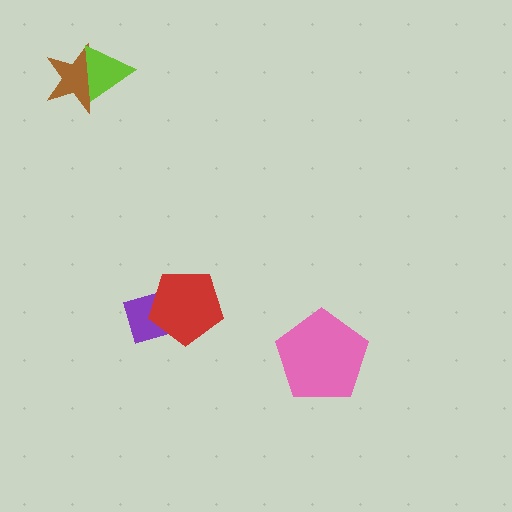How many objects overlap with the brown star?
1 object overlaps with the brown star.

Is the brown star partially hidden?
Yes, it is partially covered by another shape.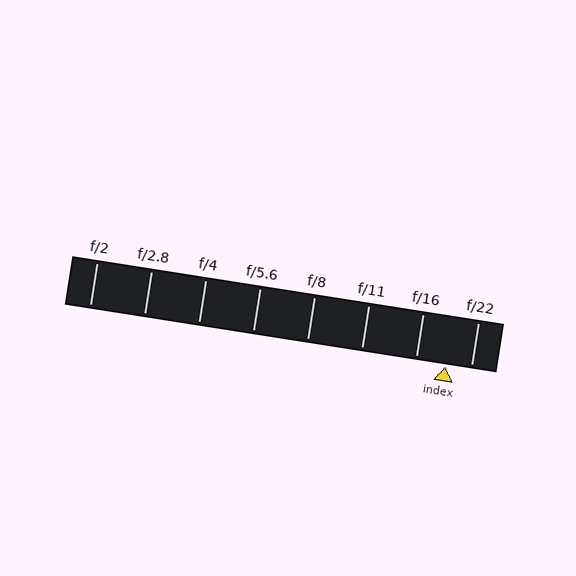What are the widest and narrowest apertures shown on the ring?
The widest aperture shown is f/2 and the narrowest is f/22.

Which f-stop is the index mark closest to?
The index mark is closest to f/22.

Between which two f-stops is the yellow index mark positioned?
The index mark is between f/16 and f/22.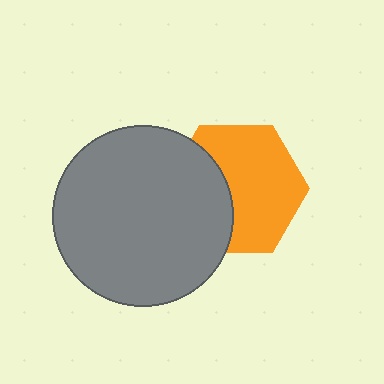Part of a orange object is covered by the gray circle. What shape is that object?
It is a hexagon.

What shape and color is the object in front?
The object in front is a gray circle.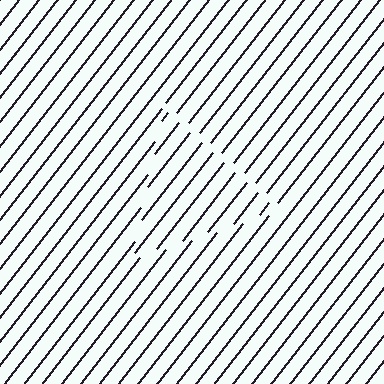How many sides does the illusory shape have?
3 sides — the line-ends trace a triangle.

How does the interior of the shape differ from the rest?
The interior of the shape contains the same grating, shifted by half a period — the contour is defined by the phase discontinuity where line-ends from the inner and outer gratings abut.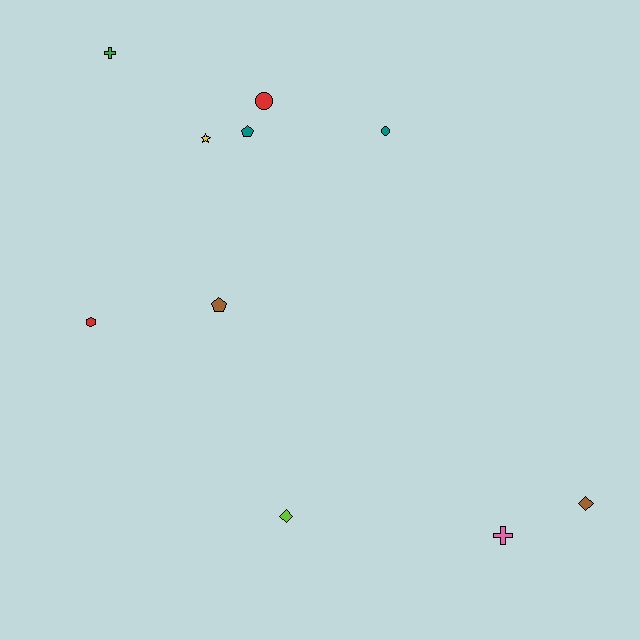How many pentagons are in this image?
There are 2 pentagons.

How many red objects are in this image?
There are 2 red objects.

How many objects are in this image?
There are 10 objects.